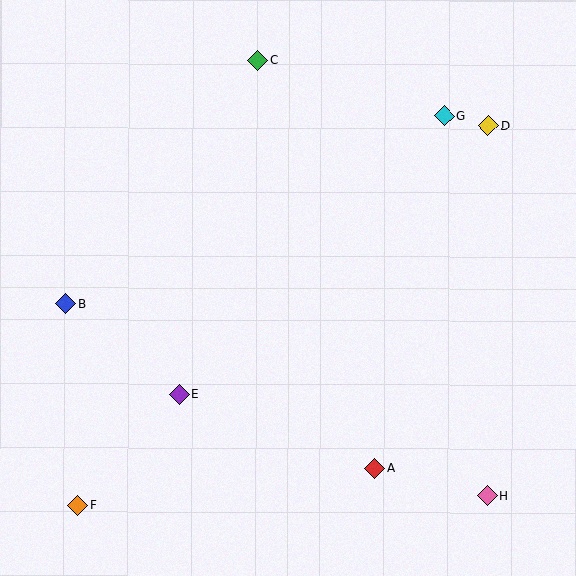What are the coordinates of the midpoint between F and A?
The midpoint between F and A is at (227, 487).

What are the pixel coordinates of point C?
Point C is at (258, 60).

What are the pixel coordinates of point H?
Point H is at (488, 495).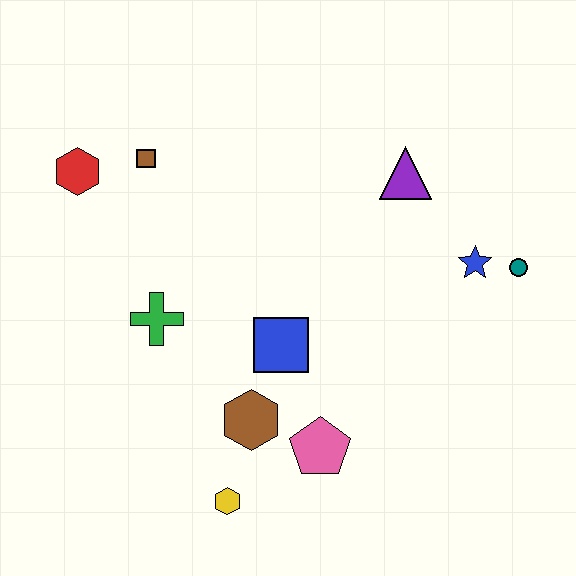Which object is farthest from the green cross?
The teal circle is farthest from the green cross.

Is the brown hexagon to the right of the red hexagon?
Yes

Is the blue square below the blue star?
Yes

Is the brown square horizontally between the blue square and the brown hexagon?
No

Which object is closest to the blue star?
The teal circle is closest to the blue star.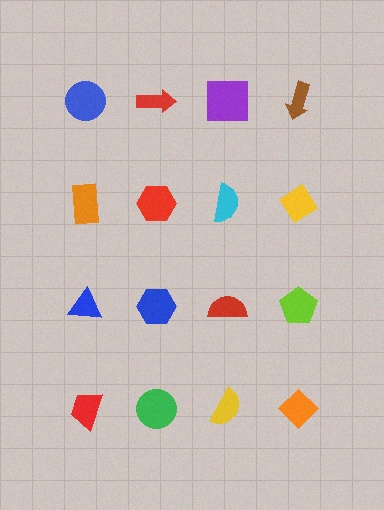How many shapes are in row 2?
4 shapes.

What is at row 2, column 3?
A cyan semicircle.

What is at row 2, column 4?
A yellow diamond.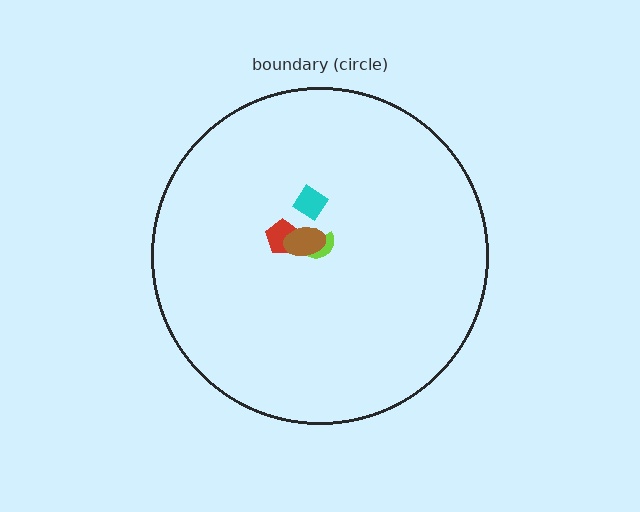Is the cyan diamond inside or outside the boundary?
Inside.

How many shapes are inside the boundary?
4 inside, 0 outside.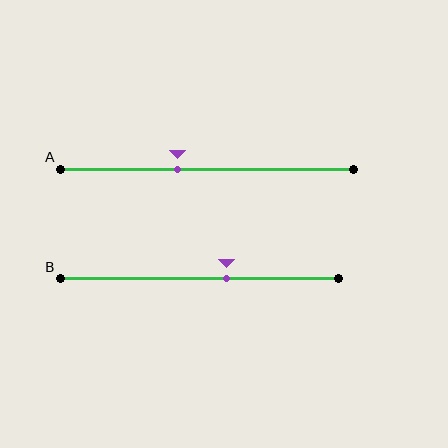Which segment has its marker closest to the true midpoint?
Segment A has its marker closest to the true midpoint.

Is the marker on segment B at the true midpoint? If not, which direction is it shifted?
No, the marker on segment B is shifted to the right by about 10% of the segment length.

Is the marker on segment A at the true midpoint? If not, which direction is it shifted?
No, the marker on segment A is shifted to the left by about 10% of the segment length.